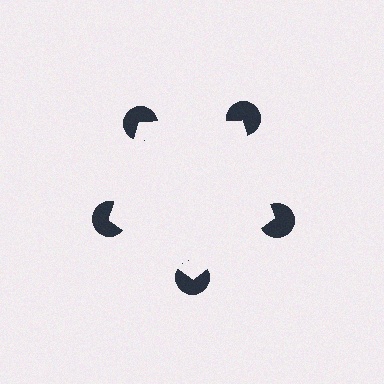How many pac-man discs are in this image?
There are 5 — one at each vertex of the illusory pentagon.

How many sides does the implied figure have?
5 sides.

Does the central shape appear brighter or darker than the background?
It typically appears slightly brighter than the background, even though no actual brightness change is drawn.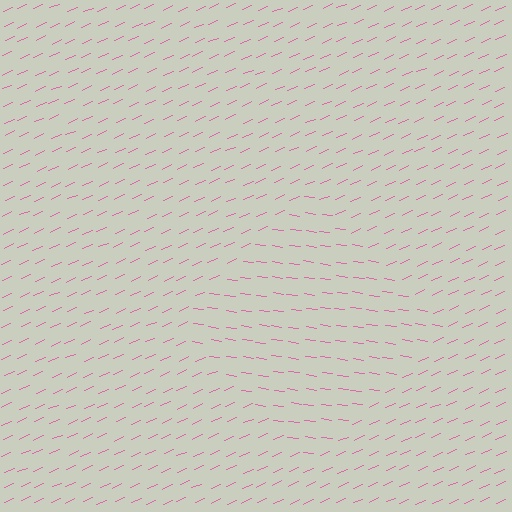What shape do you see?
I see a diamond.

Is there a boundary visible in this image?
Yes, there is a texture boundary formed by a change in line orientation.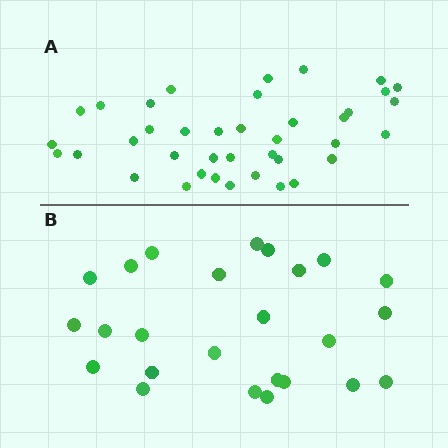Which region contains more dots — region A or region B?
Region A (the top region) has more dots.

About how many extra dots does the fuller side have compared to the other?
Region A has approximately 15 more dots than region B.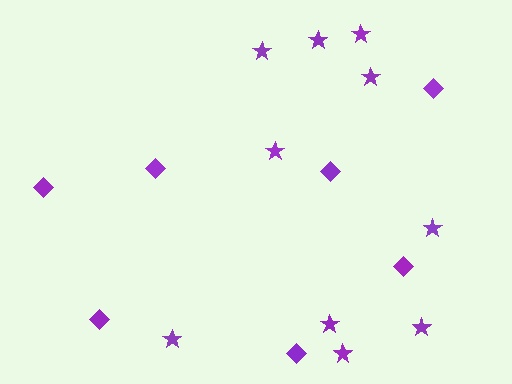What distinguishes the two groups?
There are 2 groups: one group of diamonds (7) and one group of stars (10).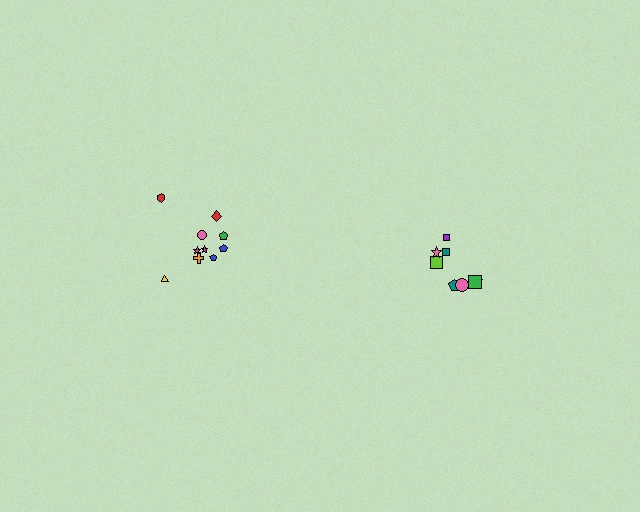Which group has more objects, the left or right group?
The left group.